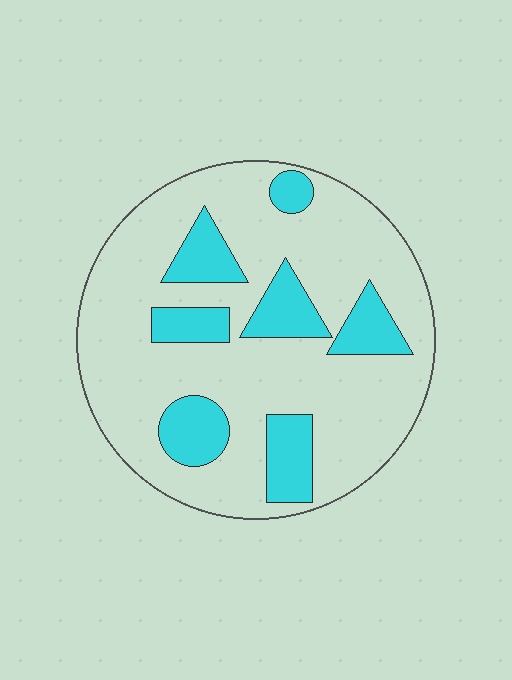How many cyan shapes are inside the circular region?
7.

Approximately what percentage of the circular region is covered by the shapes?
Approximately 25%.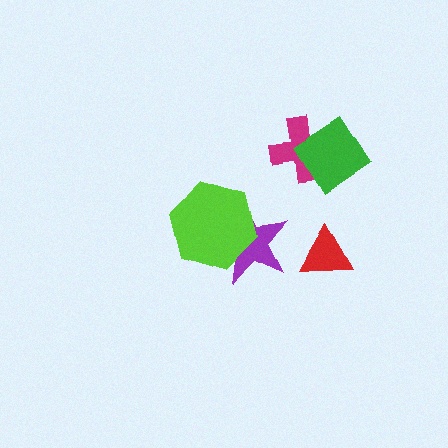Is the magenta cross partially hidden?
Yes, it is partially covered by another shape.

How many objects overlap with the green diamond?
1 object overlaps with the green diamond.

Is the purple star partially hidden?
Yes, it is partially covered by another shape.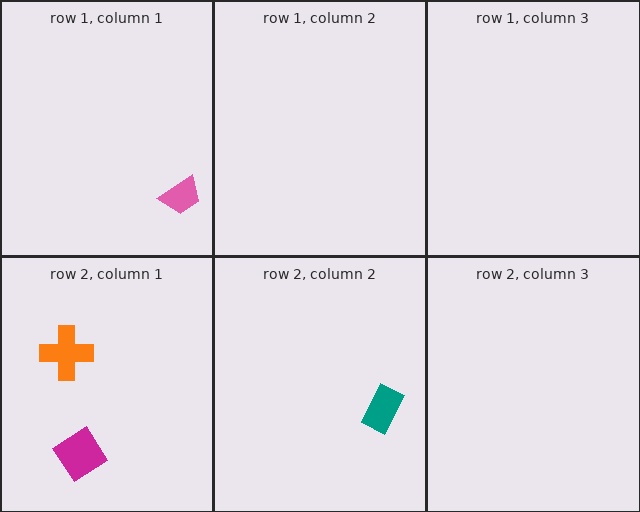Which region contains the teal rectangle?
The row 2, column 2 region.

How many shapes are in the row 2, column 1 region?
2.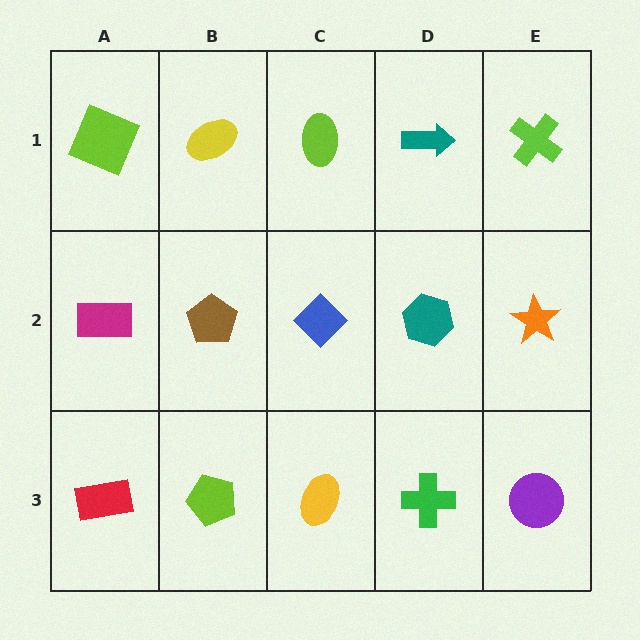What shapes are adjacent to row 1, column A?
A magenta rectangle (row 2, column A), a yellow ellipse (row 1, column B).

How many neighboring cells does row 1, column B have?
3.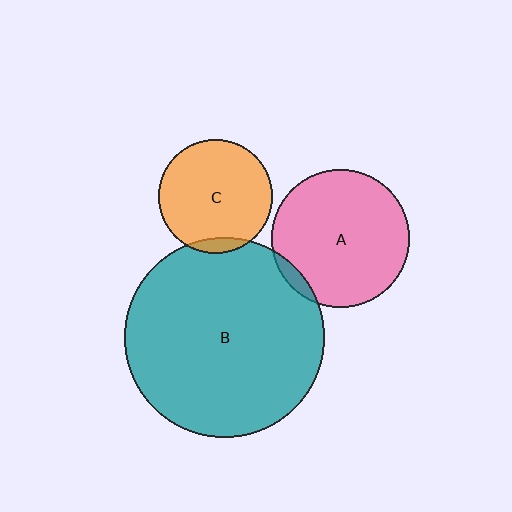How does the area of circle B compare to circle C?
Approximately 3.1 times.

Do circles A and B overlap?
Yes.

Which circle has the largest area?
Circle B (teal).